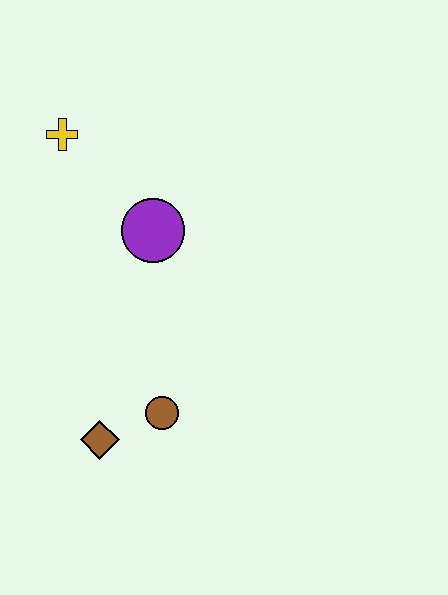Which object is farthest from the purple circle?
The brown diamond is farthest from the purple circle.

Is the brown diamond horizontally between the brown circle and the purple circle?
No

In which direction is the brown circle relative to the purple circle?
The brown circle is below the purple circle.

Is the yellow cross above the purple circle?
Yes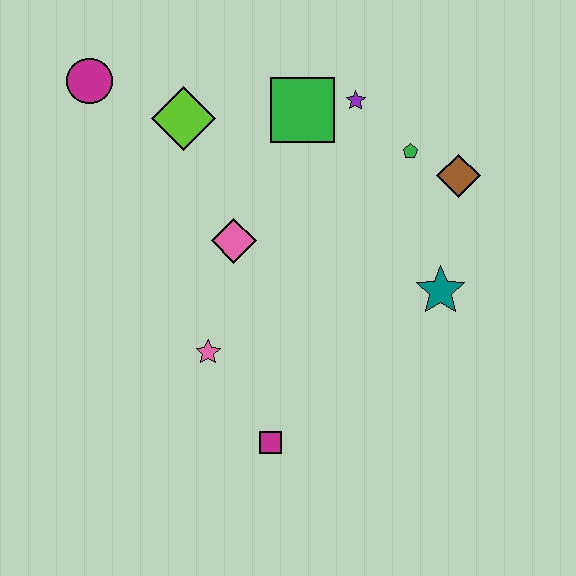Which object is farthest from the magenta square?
The magenta circle is farthest from the magenta square.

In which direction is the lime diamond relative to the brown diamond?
The lime diamond is to the left of the brown diamond.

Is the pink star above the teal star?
No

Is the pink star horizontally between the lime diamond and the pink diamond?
Yes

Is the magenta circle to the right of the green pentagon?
No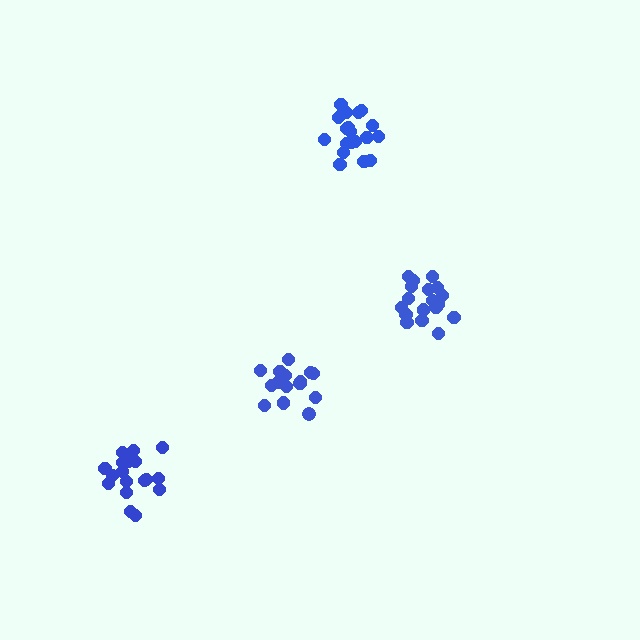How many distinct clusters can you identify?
There are 4 distinct clusters.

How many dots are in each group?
Group 1: 20 dots, Group 2: 18 dots, Group 3: 18 dots, Group 4: 15 dots (71 total).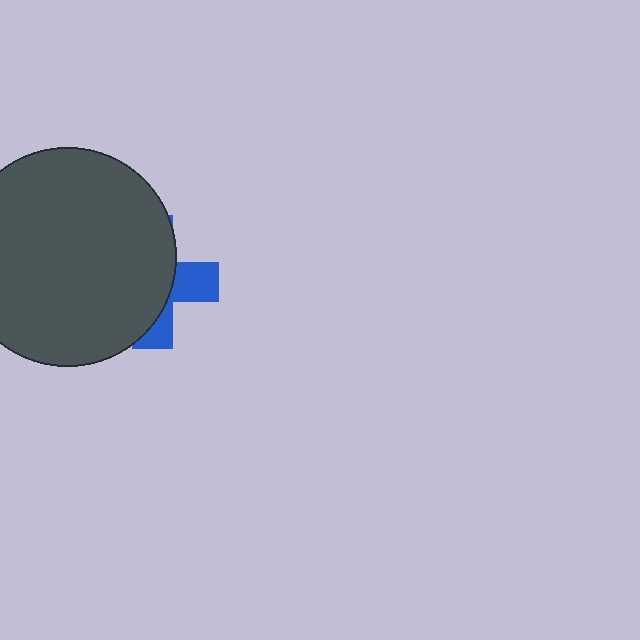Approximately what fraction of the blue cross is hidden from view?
Roughly 69% of the blue cross is hidden behind the dark gray circle.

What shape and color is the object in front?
The object in front is a dark gray circle.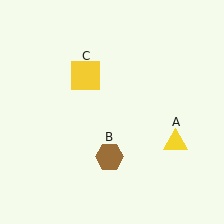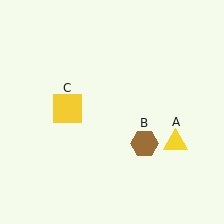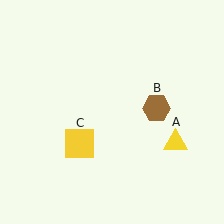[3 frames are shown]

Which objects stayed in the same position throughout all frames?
Yellow triangle (object A) remained stationary.